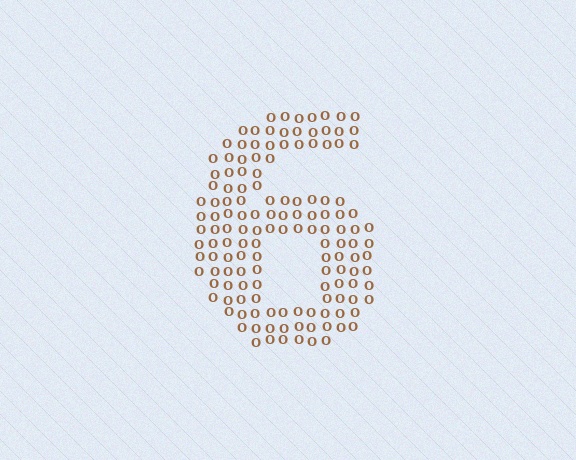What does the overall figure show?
The overall figure shows the digit 6.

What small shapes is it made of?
It is made of small letter O's.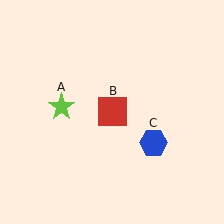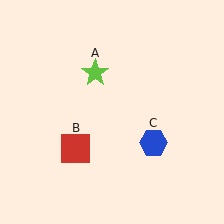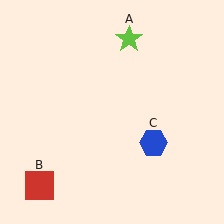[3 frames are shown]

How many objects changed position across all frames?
2 objects changed position: lime star (object A), red square (object B).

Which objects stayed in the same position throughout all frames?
Blue hexagon (object C) remained stationary.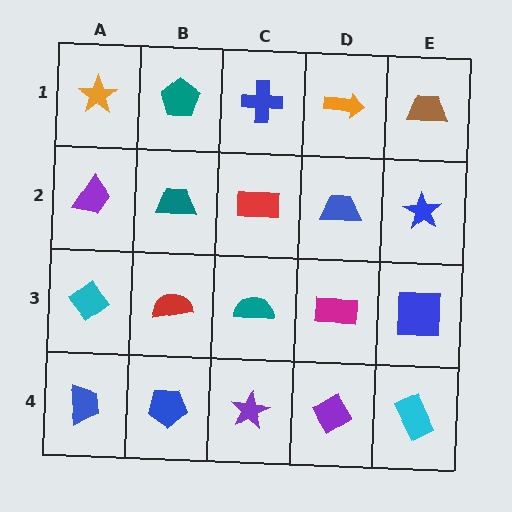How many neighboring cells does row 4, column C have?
3.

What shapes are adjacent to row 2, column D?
An orange arrow (row 1, column D), a magenta rectangle (row 3, column D), a red rectangle (row 2, column C), a blue star (row 2, column E).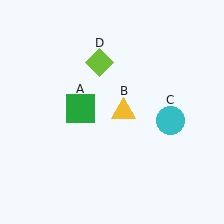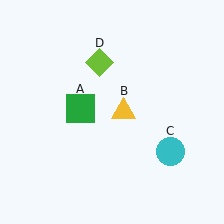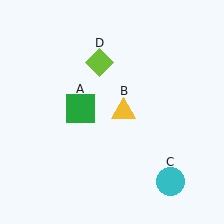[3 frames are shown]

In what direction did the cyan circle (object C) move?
The cyan circle (object C) moved down.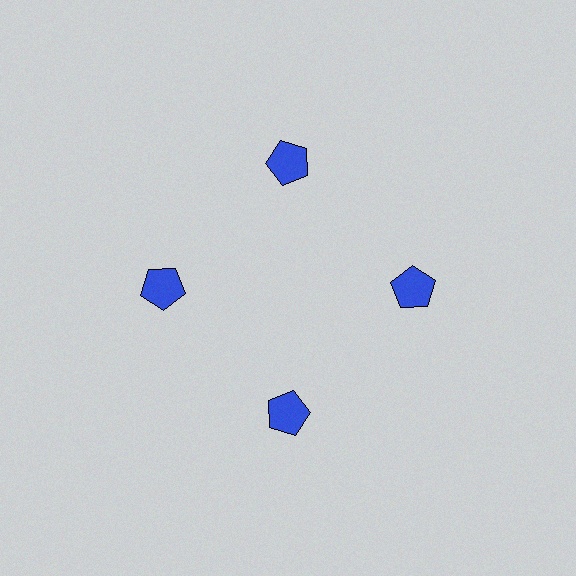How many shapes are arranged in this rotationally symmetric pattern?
There are 4 shapes, arranged in 4 groups of 1.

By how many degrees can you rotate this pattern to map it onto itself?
The pattern maps onto itself every 90 degrees of rotation.